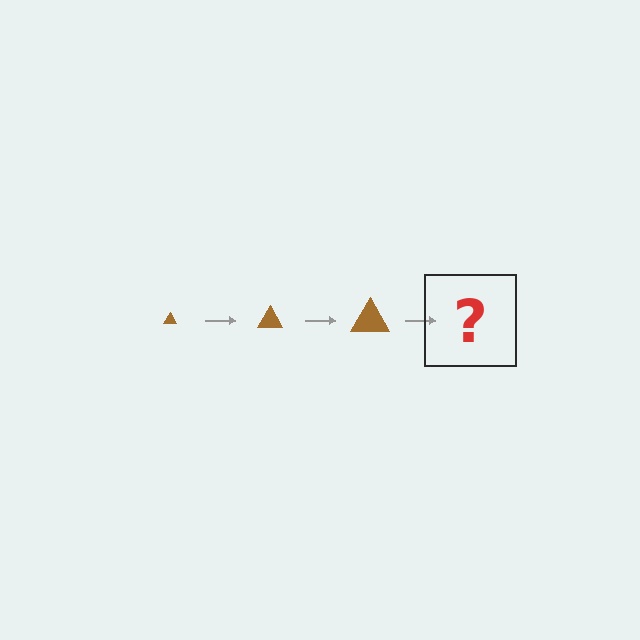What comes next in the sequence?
The next element should be a brown triangle, larger than the previous one.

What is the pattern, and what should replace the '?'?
The pattern is that the triangle gets progressively larger each step. The '?' should be a brown triangle, larger than the previous one.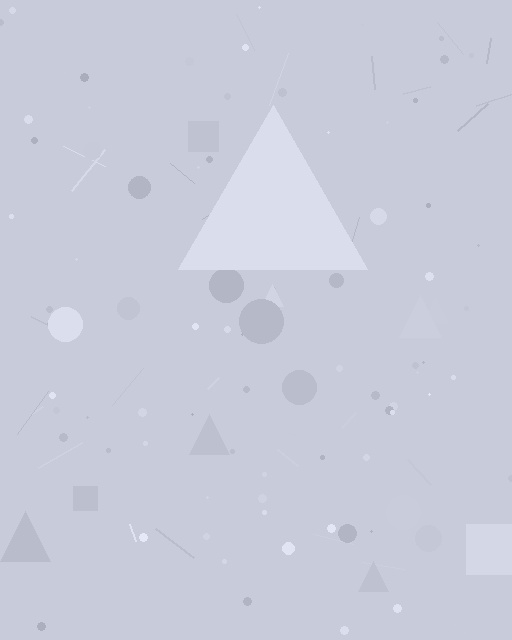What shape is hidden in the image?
A triangle is hidden in the image.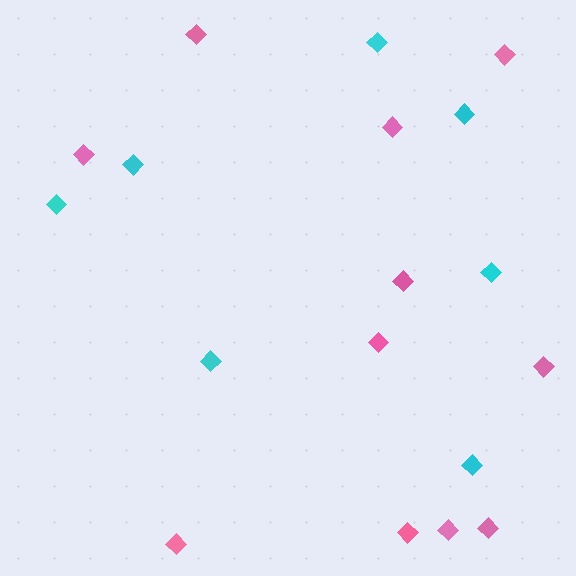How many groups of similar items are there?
There are 2 groups: one group of cyan diamonds (7) and one group of pink diamonds (11).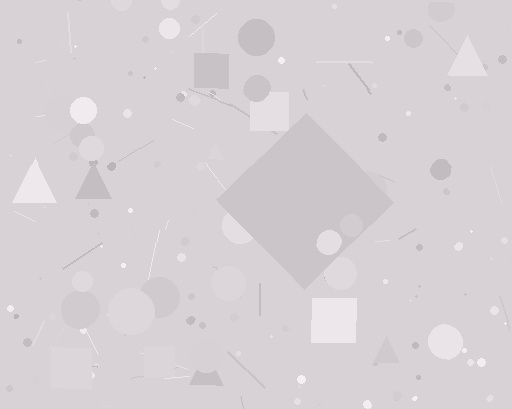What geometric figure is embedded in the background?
A diamond is embedded in the background.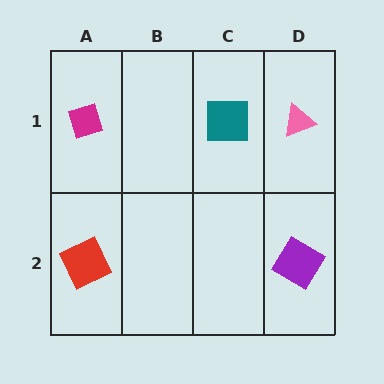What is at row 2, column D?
A purple diamond.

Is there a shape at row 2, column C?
No, that cell is empty.